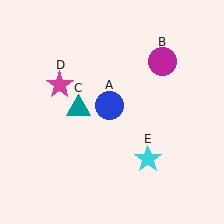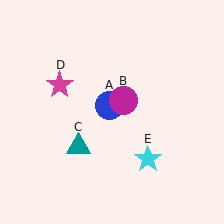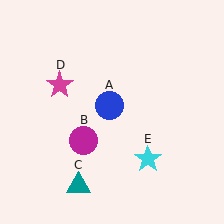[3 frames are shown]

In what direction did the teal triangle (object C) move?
The teal triangle (object C) moved down.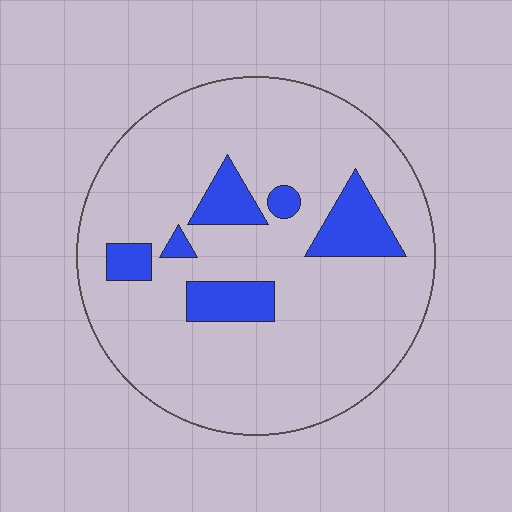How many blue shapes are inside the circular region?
6.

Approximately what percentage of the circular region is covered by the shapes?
Approximately 15%.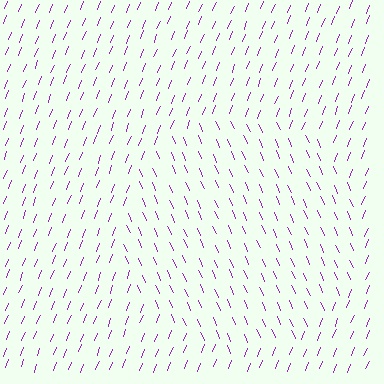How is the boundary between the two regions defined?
The boundary is defined purely by a change in line orientation (approximately 45 degrees difference). All lines are the same color and thickness.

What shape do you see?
I see a circle.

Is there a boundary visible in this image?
Yes, there is a texture boundary formed by a change in line orientation.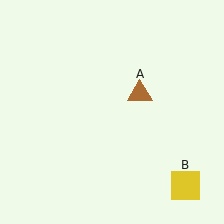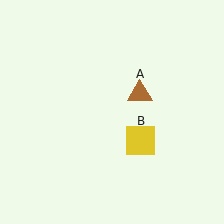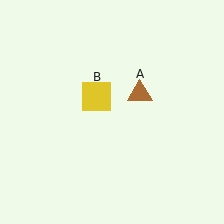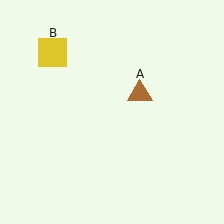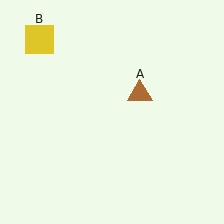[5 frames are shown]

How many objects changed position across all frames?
1 object changed position: yellow square (object B).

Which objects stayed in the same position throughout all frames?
Brown triangle (object A) remained stationary.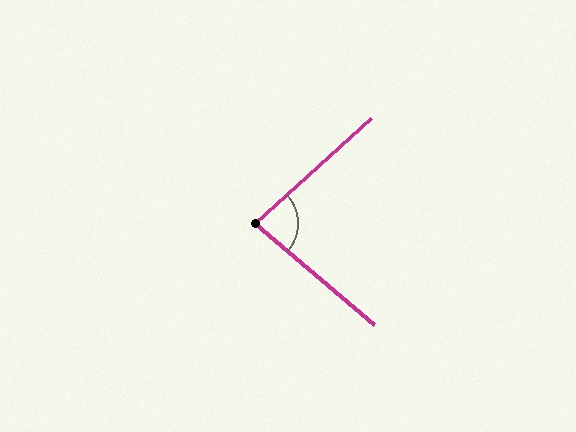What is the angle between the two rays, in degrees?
Approximately 83 degrees.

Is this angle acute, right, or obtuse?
It is acute.